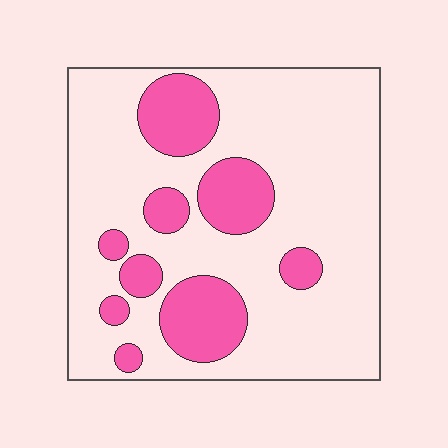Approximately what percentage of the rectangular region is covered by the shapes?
Approximately 25%.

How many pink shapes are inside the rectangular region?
9.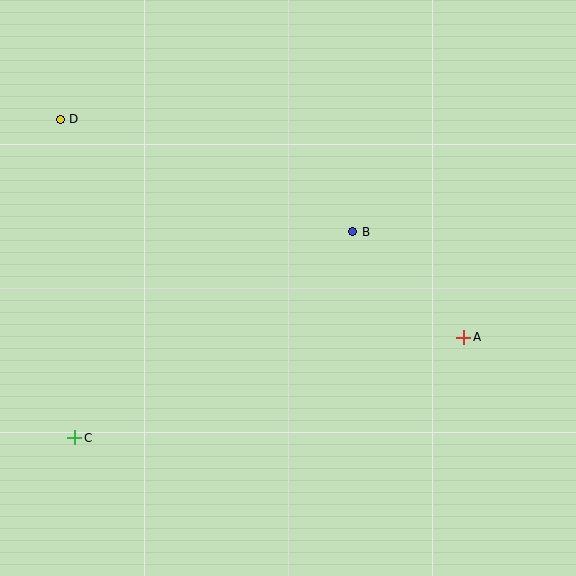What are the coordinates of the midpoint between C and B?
The midpoint between C and B is at (214, 335).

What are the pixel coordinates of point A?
Point A is at (464, 337).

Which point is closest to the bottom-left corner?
Point C is closest to the bottom-left corner.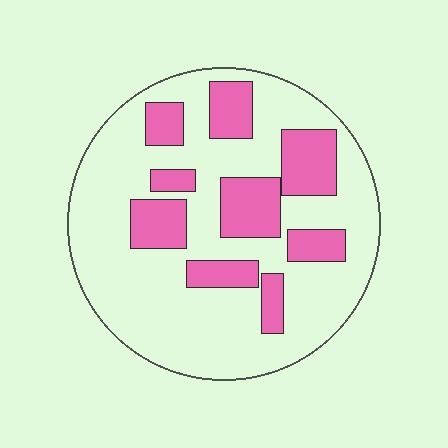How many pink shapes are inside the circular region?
9.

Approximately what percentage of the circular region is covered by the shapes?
Approximately 25%.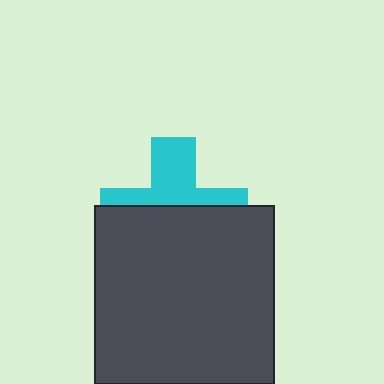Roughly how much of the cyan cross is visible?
A small part of it is visible (roughly 43%).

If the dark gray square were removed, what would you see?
You would see the complete cyan cross.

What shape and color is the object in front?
The object in front is a dark gray square.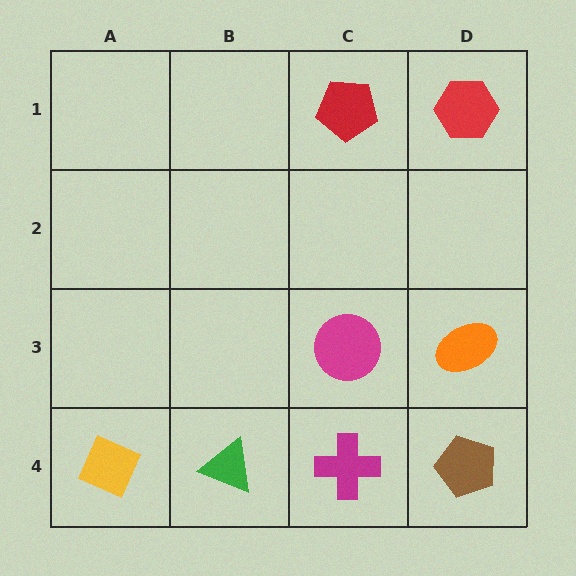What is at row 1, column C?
A red pentagon.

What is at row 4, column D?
A brown pentagon.